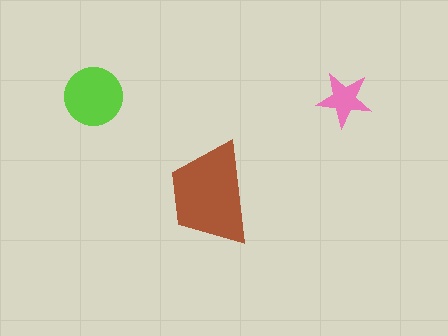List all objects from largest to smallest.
The brown trapezoid, the lime circle, the pink star.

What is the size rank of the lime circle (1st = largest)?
2nd.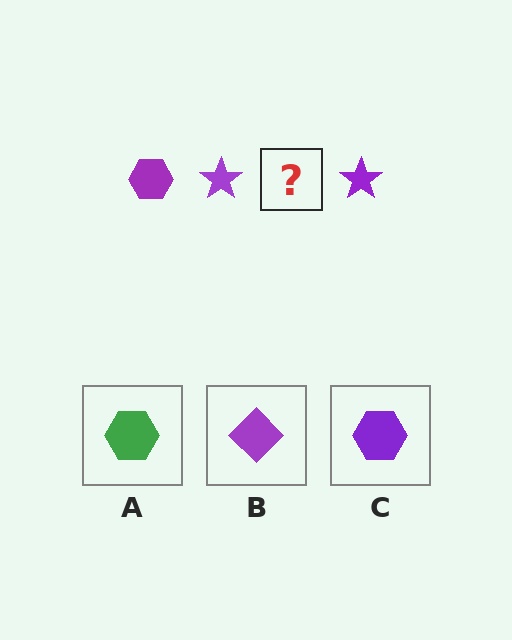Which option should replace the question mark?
Option C.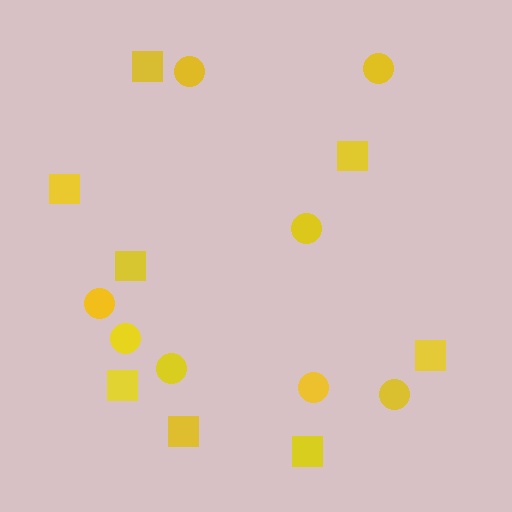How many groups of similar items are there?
There are 2 groups: one group of circles (8) and one group of squares (8).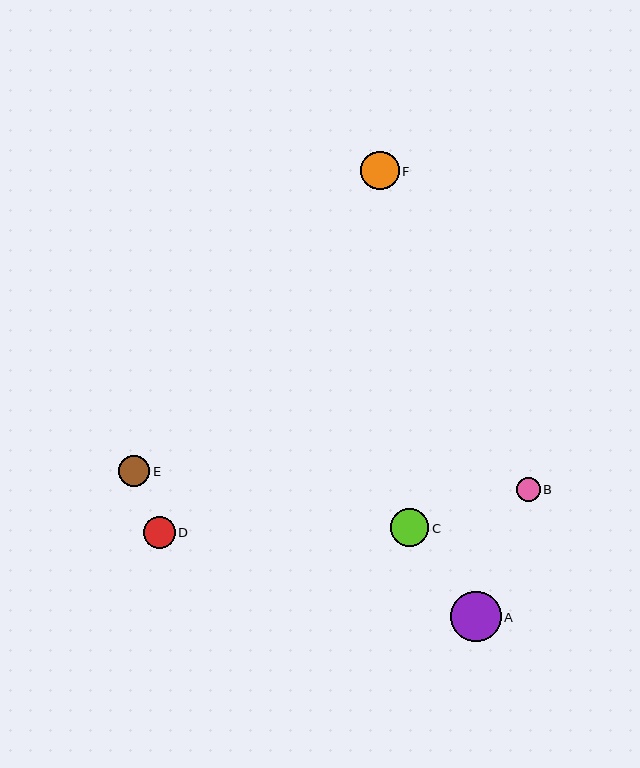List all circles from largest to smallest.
From largest to smallest: A, F, C, D, E, B.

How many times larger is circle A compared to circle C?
Circle A is approximately 1.3 times the size of circle C.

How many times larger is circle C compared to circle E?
Circle C is approximately 1.2 times the size of circle E.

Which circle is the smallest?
Circle B is the smallest with a size of approximately 24 pixels.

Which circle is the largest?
Circle A is the largest with a size of approximately 50 pixels.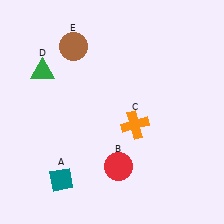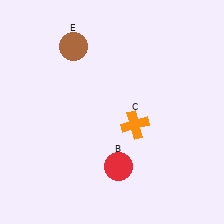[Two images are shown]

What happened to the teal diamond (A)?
The teal diamond (A) was removed in Image 2. It was in the bottom-left area of Image 1.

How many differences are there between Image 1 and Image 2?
There are 2 differences between the two images.